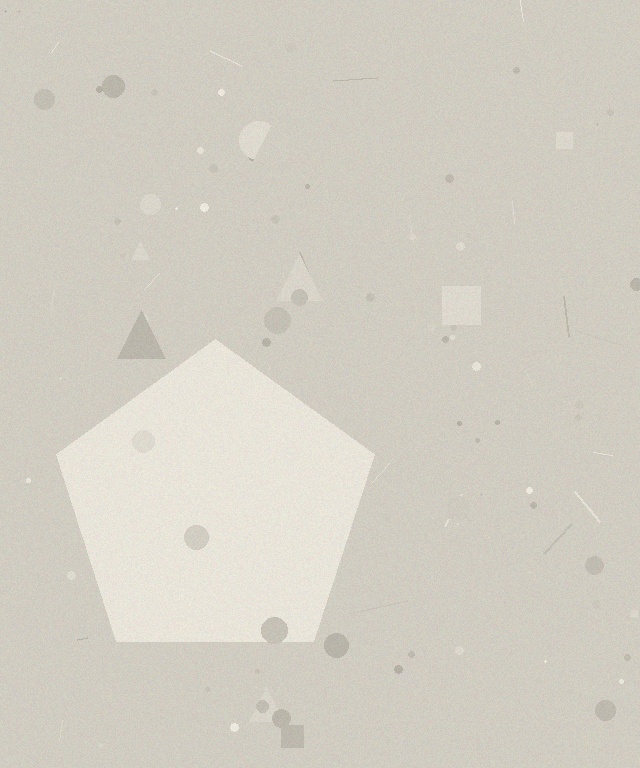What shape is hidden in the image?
A pentagon is hidden in the image.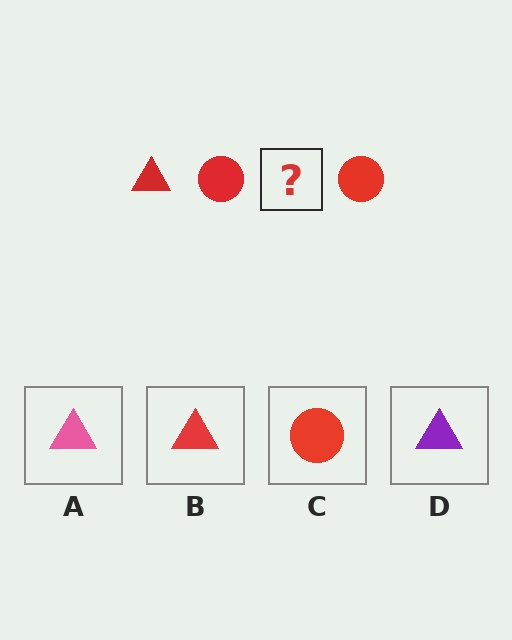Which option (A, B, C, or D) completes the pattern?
B.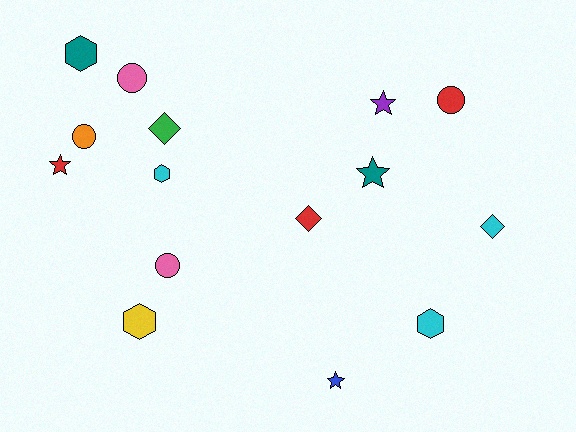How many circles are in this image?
There are 4 circles.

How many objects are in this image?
There are 15 objects.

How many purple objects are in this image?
There is 1 purple object.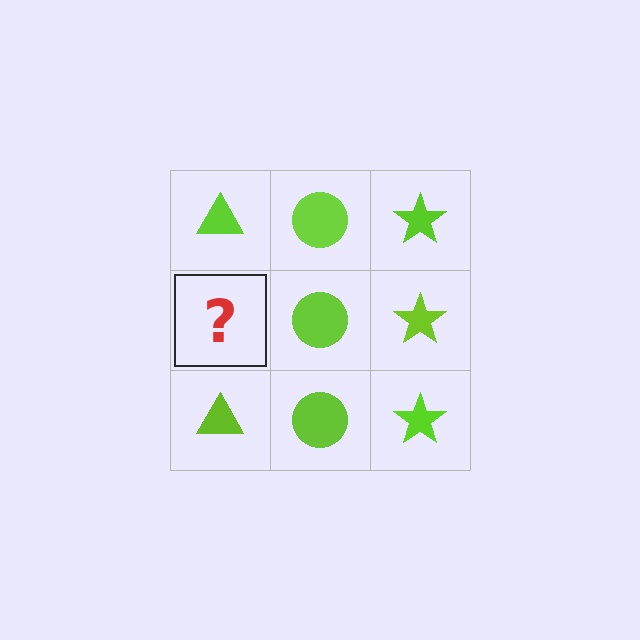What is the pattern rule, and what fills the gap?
The rule is that each column has a consistent shape. The gap should be filled with a lime triangle.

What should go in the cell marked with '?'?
The missing cell should contain a lime triangle.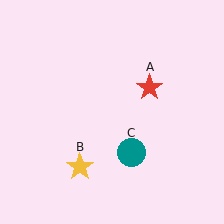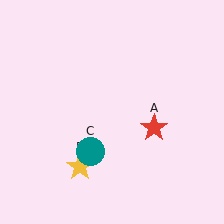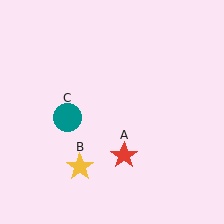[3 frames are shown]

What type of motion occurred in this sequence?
The red star (object A), teal circle (object C) rotated clockwise around the center of the scene.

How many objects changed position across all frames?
2 objects changed position: red star (object A), teal circle (object C).